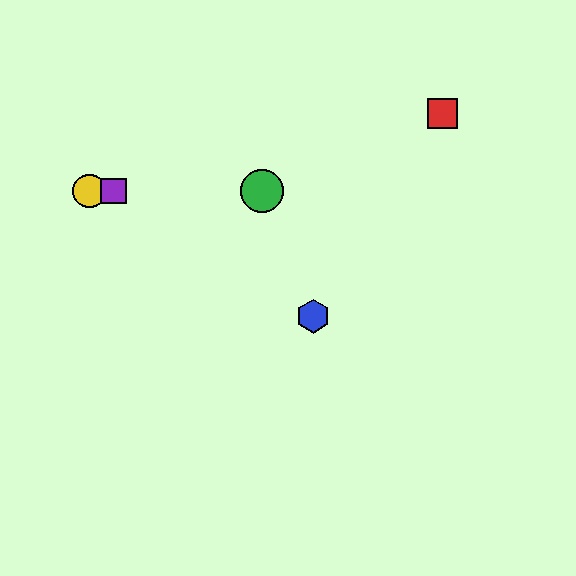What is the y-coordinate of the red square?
The red square is at y≈113.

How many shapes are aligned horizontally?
3 shapes (the green circle, the yellow circle, the purple square) are aligned horizontally.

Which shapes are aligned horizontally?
The green circle, the yellow circle, the purple square are aligned horizontally.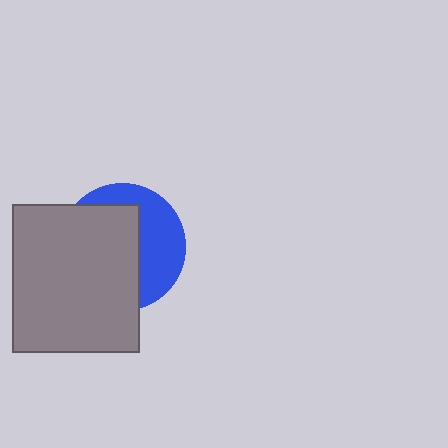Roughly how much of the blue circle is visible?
A small part of it is visible (roughly 41%).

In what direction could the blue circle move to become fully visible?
The blue circle could move right. That would shift it out from behind the gray rectangle entirely.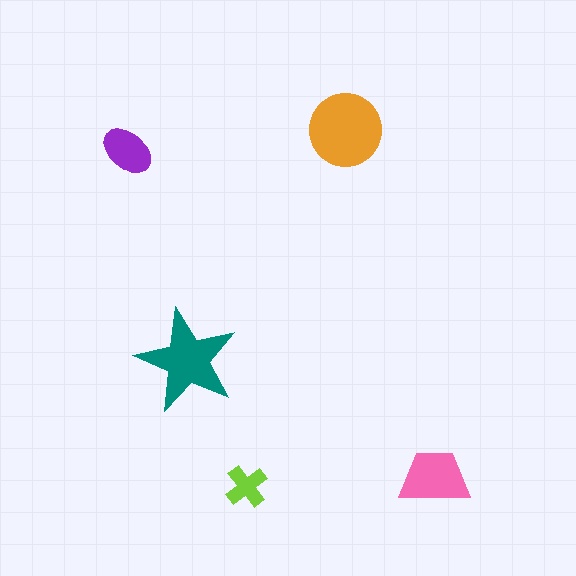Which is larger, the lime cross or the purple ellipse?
The purple ellipse.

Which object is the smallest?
The lime cross.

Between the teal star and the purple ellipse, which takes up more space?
The teal star.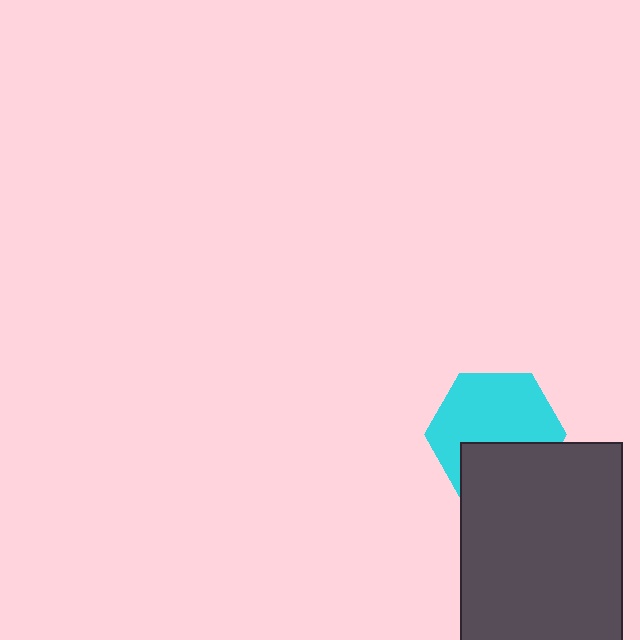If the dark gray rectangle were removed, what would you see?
You would see the complete cyan hexagon.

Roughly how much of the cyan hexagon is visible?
About half of it is visible (roughly 63%).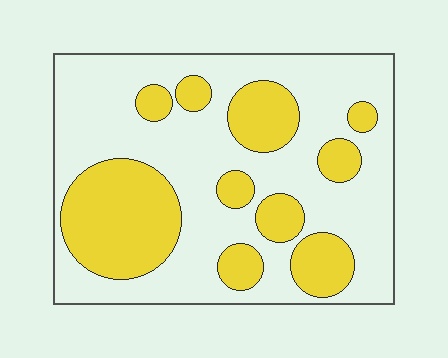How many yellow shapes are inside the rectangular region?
10.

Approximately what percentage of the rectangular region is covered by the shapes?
Approximately 35%.